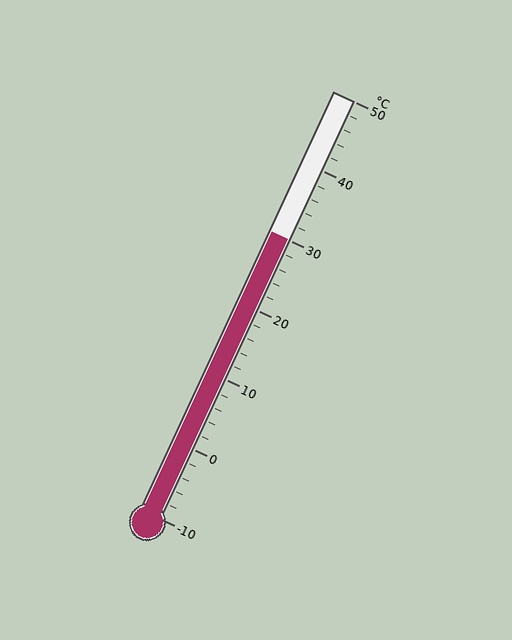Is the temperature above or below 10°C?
The temperature is above 10°C.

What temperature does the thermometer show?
The thermometer shows approximately 30°C.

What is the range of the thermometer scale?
The thermometer scale ranges from -10°C to 50°C.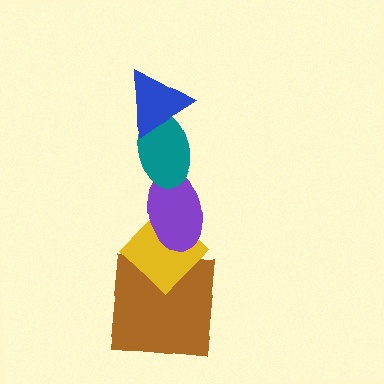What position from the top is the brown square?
The brown square is 5th from the top.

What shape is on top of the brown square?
The yellow diamond is on top of the brown square.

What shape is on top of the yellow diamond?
The purple ellipse is on top of the yellow diamond.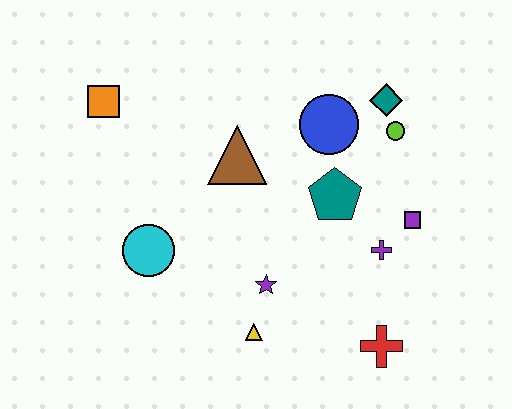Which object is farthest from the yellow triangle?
The orange square is farthest from the yellow triangle.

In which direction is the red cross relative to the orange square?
The red cross is to the right of the orange square.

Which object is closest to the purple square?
The purple cross is closest to the purple square.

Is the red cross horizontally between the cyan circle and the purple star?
No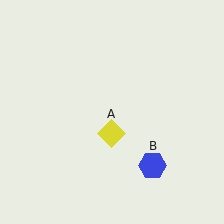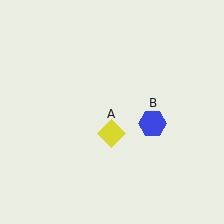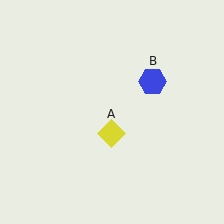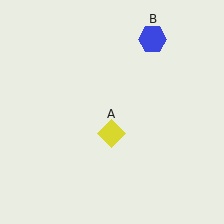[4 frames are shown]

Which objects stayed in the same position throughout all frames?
Yellow diamond (object A) remained stationary.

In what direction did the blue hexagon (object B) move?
The blue hexagon (object B) moved up.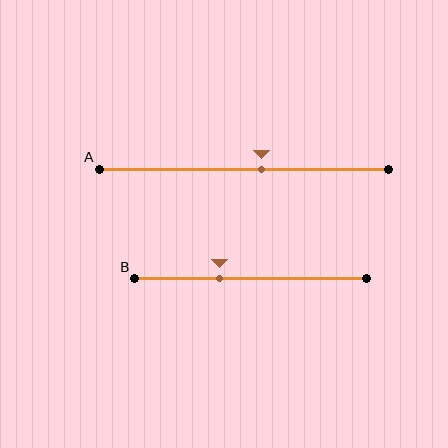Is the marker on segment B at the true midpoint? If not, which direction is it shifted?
No, the marker on segment B is shifted to the left by about 14% of the segment length.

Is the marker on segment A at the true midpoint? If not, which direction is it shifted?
No, the marker on segment A is shifted to the right by about 6% of the segment length.